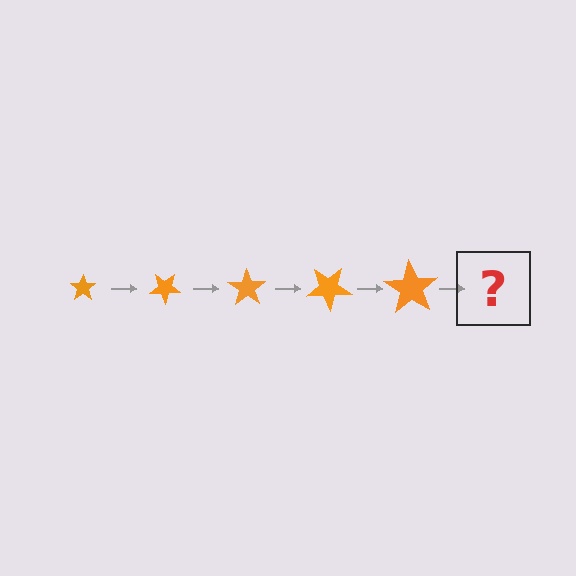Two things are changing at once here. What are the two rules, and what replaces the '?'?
The two rules are that the star grows larger each step and it rotates 35 degrees each step. The '?' should be a star, larger than the previous one and rotated 175 degrees from the start.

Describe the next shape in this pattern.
It should be a star, larger than the previous one and rotated 175 degrees from the start.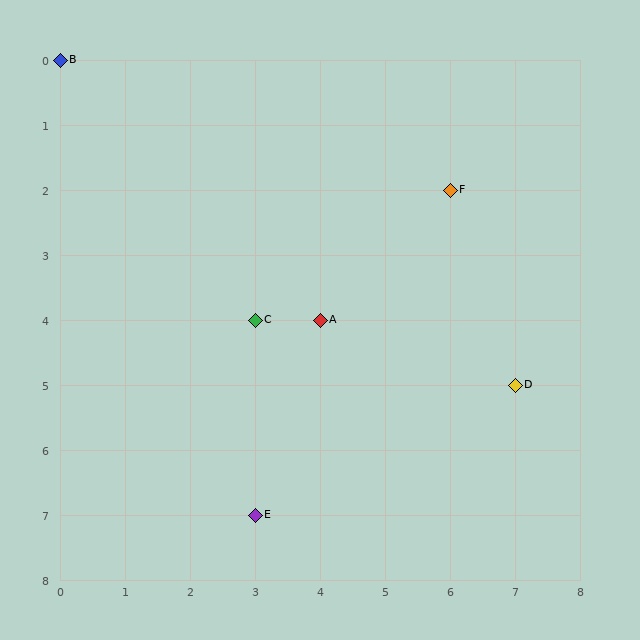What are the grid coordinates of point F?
Point F is at grid coordinates (6, 2).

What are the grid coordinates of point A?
Point A is at grid coordinates (4, 4).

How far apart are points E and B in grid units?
Points E and B are 3 columns and 7 rows apart (about 7.6 grid units diagonally).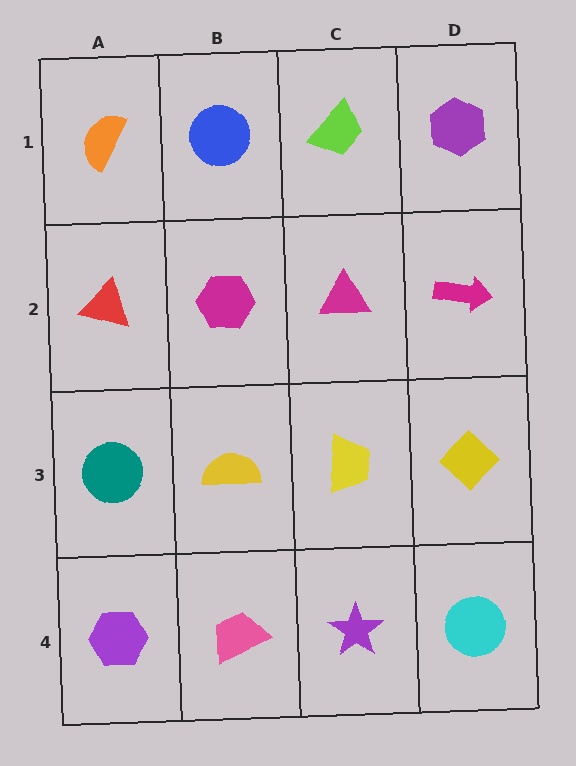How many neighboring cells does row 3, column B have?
4.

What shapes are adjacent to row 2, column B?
A blue circle (row 1, column B), a yellow semicircle (row 3, column B), a red triangle (row 2, column A), a magenta triangle (row 2, column C).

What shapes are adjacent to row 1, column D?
A magenta arrow (row 2, column D), a lime trapezoid (row 1, column C).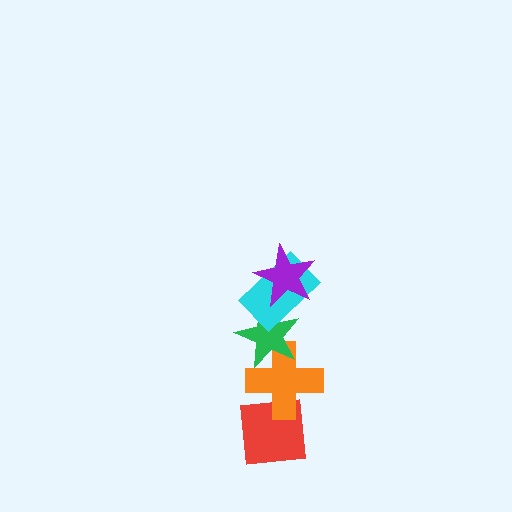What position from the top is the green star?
The green star is 3rd from the top.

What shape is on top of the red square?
The orange cross is on top of the red square.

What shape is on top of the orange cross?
The green star is on top of the orange cross.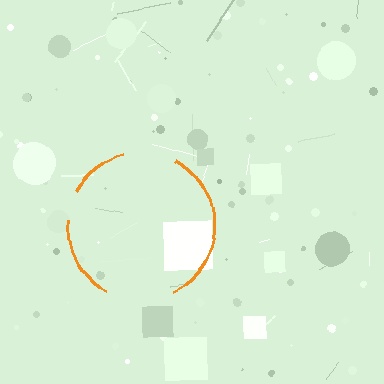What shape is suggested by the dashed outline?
The dashed outline suggests a circle.